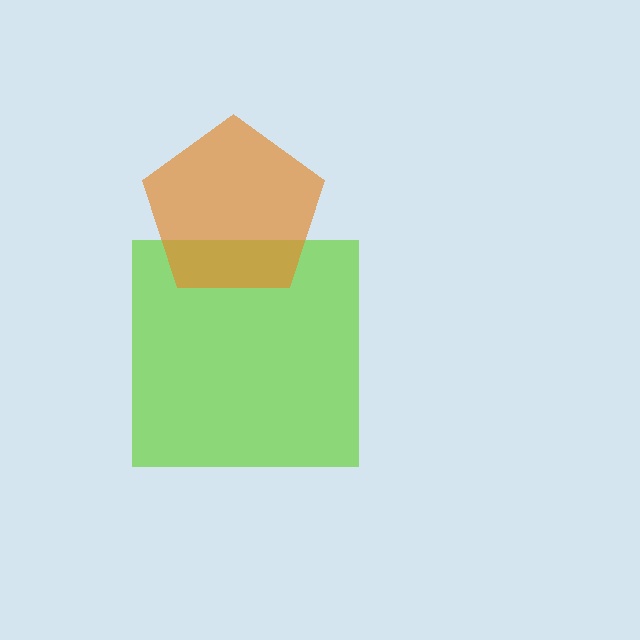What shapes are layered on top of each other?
The layered shapes are: a lime square, an orange pentagon.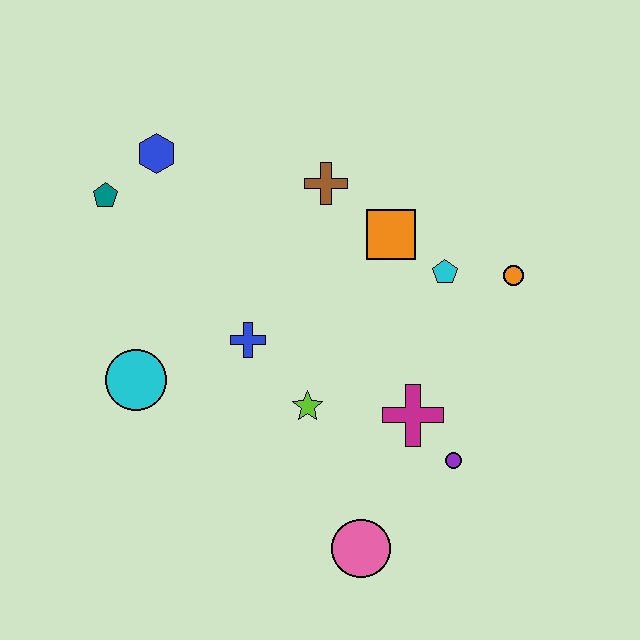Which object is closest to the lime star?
The blue cross is closest to the lime star.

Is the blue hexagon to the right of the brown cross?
No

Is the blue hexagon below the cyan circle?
No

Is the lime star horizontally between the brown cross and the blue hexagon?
Yes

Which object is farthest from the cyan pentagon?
The teal pentagon is farthest from the cyan pentagon.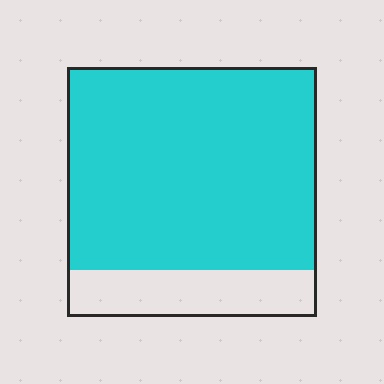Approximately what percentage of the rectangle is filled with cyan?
Approximately 80%.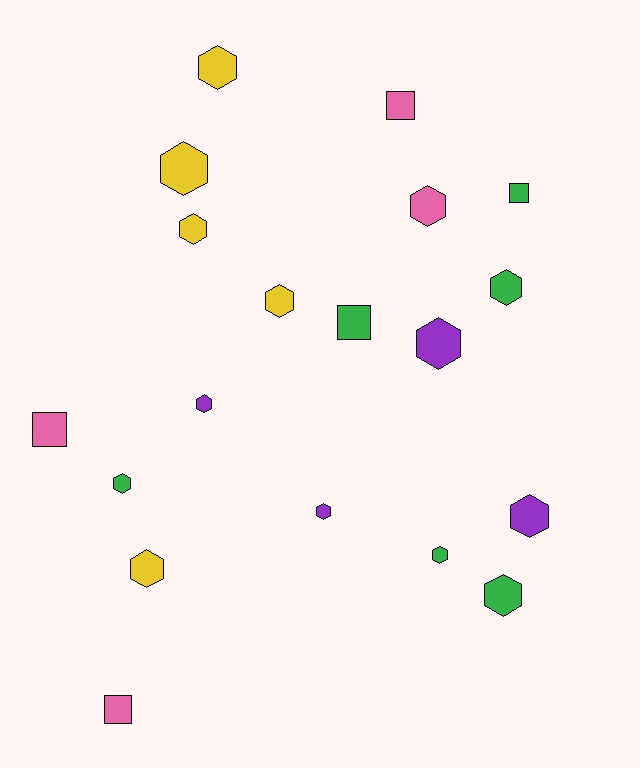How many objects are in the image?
There are 19 objects.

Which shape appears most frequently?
Hexagon, with 14 objects.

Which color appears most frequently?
Green, with 6 objects.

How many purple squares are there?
There are no purple squares.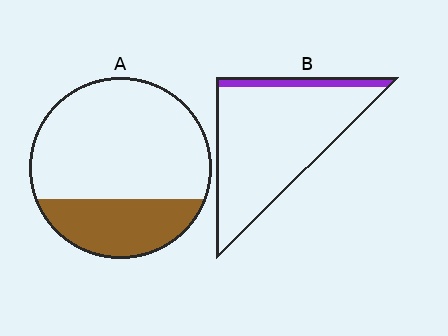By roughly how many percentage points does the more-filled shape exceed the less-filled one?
By roughly 20 percentage points (A over B).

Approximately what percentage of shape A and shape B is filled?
A is approximately 30% and B is approximately 10%.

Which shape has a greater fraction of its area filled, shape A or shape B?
Shape A.